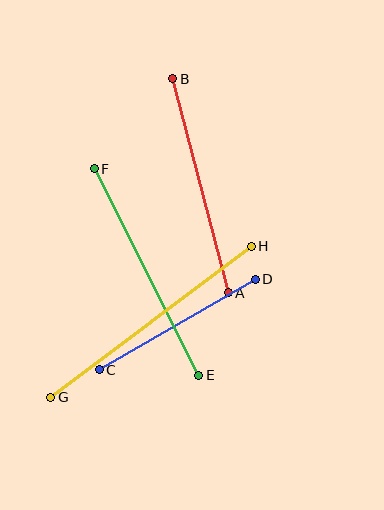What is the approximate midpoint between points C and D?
The midpoint is at approximately (177, 325) pixels.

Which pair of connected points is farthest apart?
Points G and H are farthest apart.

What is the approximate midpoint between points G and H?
The midpoint is at approximately (151, 322) pixels.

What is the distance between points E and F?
The distance is approximately 231 pixels.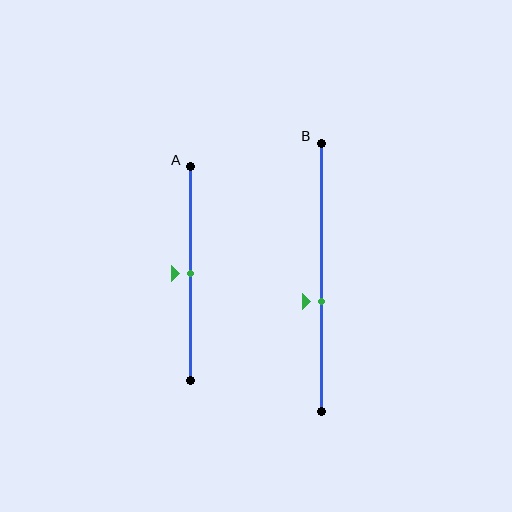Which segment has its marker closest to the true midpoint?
Segment A has its marker closest to the true midpoint.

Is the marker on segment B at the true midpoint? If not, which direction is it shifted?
No, the marker on segment B is shifted downward by about 9% of the segment length.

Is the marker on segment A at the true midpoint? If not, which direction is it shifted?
Yes, the marker on segment A is at the true midpoint.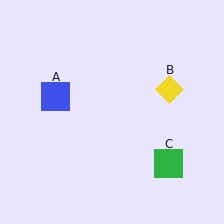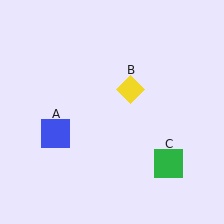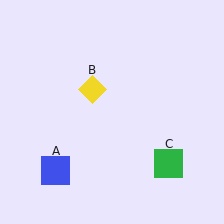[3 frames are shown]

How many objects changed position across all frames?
2 objects changed position: blue square (object A), yellow diamond (object B).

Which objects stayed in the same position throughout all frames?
Green square (object C) remained stationary.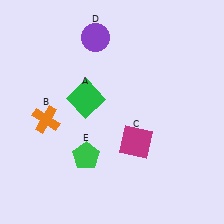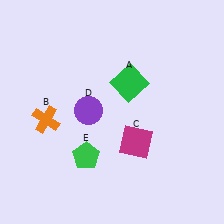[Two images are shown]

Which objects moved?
The objects that moved are: the green square (A), the purple circle (D).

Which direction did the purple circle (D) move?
The purple circle (D) moved down.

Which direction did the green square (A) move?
The green square (A) moved right.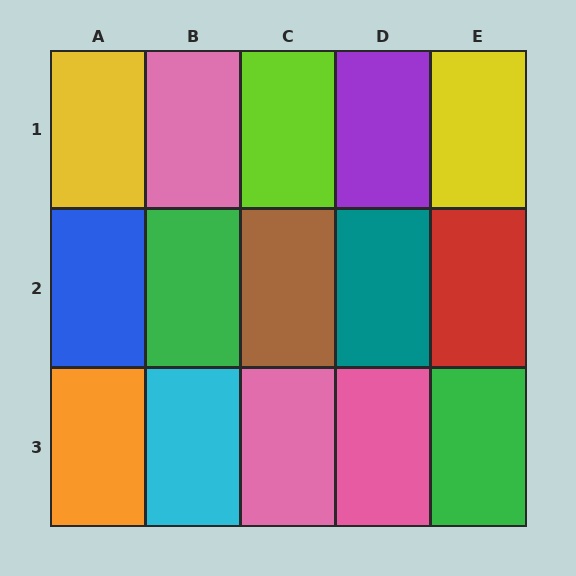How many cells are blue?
1 cell is blue.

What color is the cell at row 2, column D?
Teal.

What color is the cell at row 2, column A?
Blue.